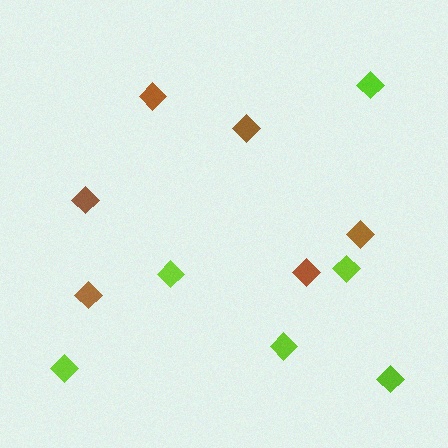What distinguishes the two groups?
There are 2 groups: one group of brown diamonds (6) and one group of lime diamonds (6).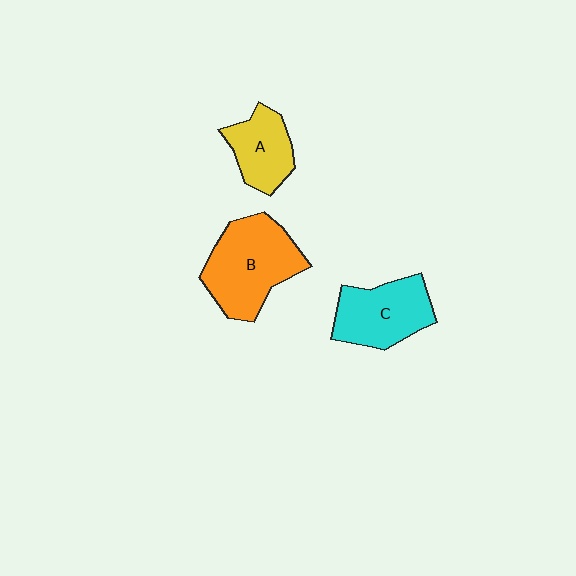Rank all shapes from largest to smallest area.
From largest to smallest: B (orange), C (cyan), A (yellow).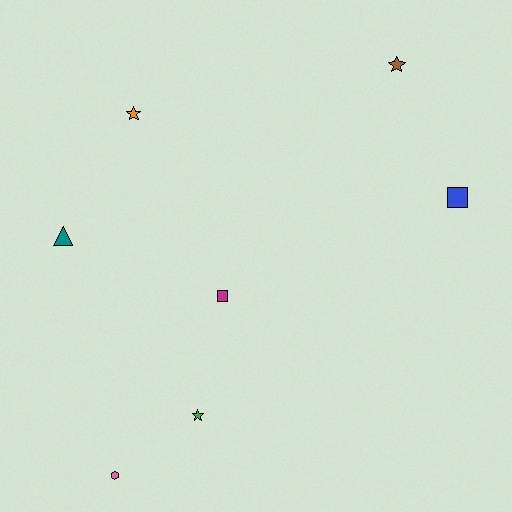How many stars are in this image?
There are 3 stars.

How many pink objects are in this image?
There is 1 pink object.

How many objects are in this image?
There are 7 objects.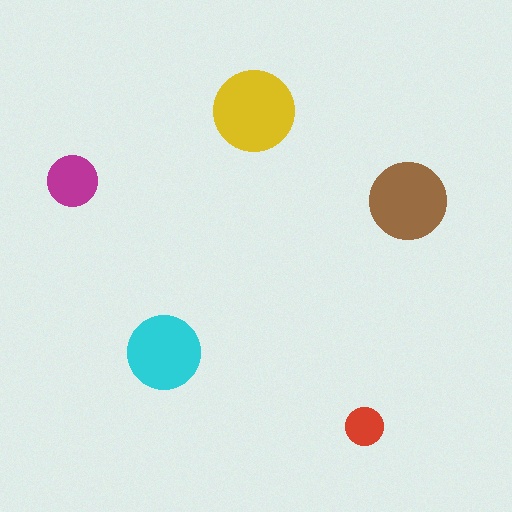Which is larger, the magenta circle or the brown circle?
The brown one.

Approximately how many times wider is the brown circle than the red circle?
About 2 times wider.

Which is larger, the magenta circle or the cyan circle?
The cyan one.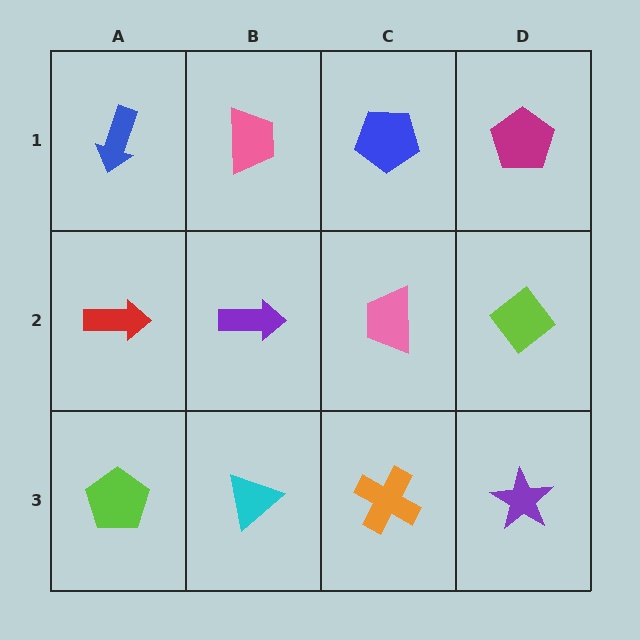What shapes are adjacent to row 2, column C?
A blue pentagon (row 1, column C), an orange cross (row 3, column C), a purple arrow (row 2, column B), a lime diamond (row 2, column D).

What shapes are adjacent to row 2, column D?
A magenta pentagon (row 1, column D), a purple star (row 3, column D), a pink trapezoid (row 2, column C).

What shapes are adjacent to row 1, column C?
A pink trapezoid (row 2, column C), a pink trapezoid (row 1, column B), a magenta pentagon (row 1, column D).